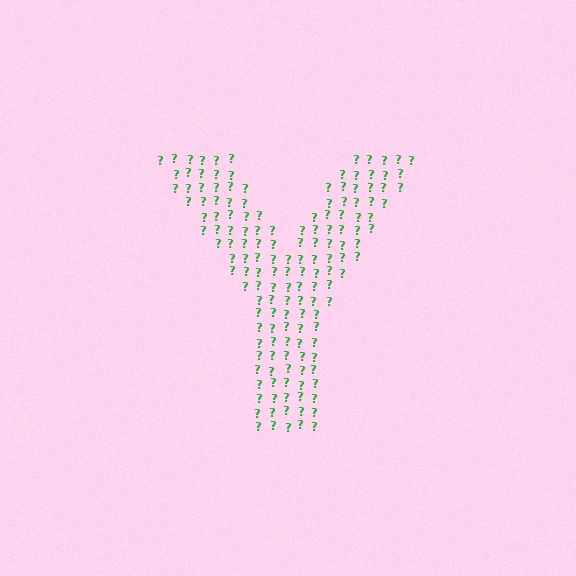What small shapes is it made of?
It is made of small question marks.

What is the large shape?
The large shape is the letter Y.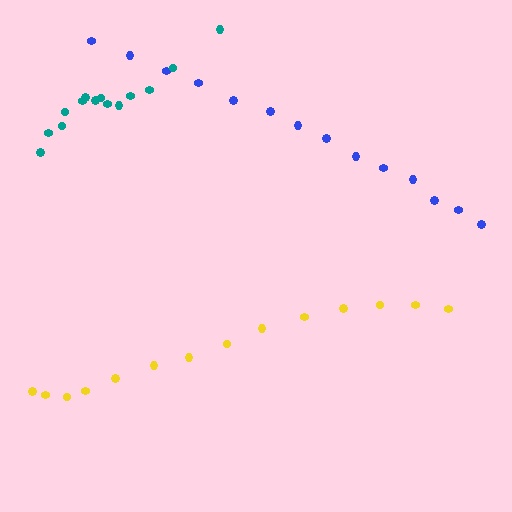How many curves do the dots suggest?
There are 3 distinct paths.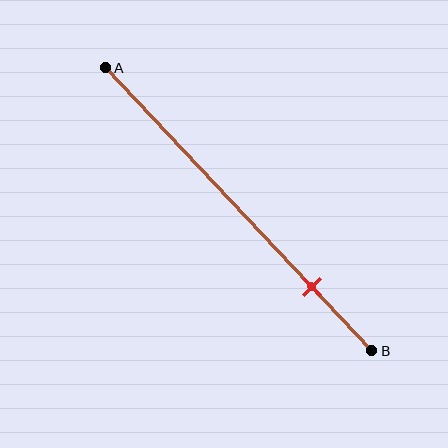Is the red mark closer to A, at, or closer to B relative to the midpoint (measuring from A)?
The red mark is closer to point B than the midpoint of segment AB.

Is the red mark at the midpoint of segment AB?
No, the mark is at about 75% from A, not at the 50% midpoint.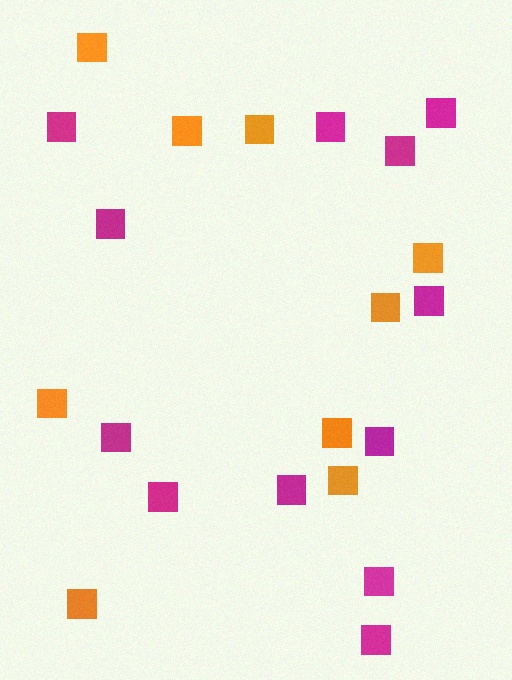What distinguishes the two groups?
There are 2 groups: one group of magenta squares (12) and one group of orange squares (9).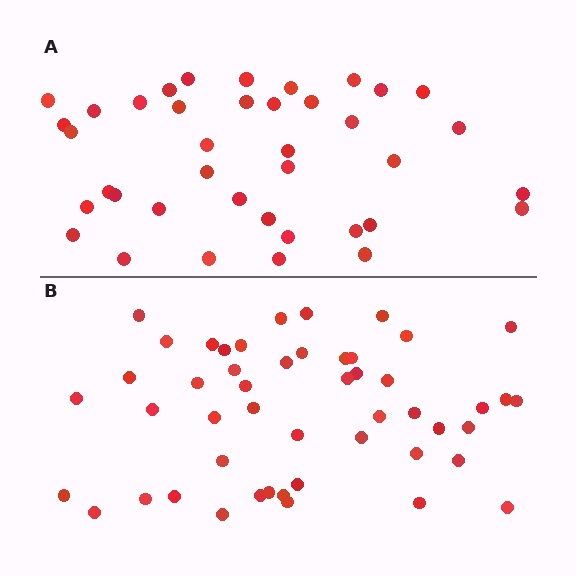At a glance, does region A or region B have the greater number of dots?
Region B (the bottom region) has more dots.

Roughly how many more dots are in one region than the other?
Region B has roughly 10 or so more dots than region A.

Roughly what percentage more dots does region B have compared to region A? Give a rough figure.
About 25% more.